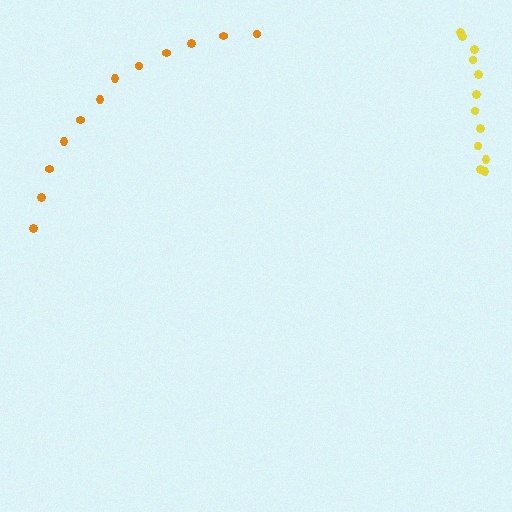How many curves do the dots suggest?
There are 2 distinct paths.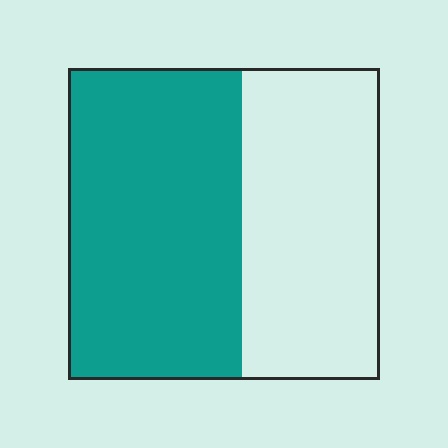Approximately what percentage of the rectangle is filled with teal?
Approximately 55%.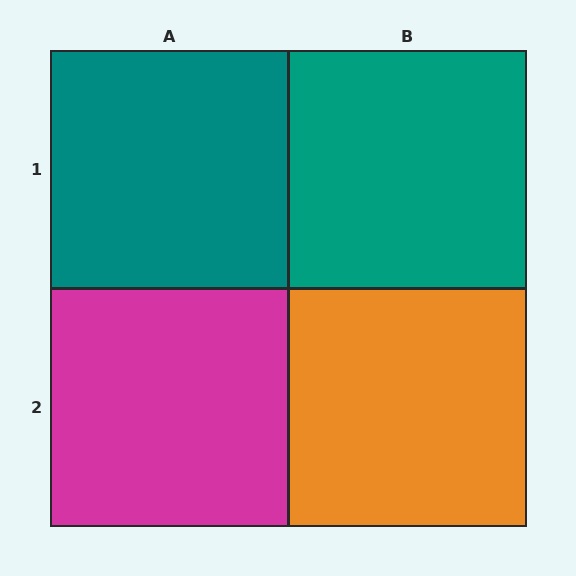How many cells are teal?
2 cells are teal.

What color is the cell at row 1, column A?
Teal.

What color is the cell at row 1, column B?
Teal.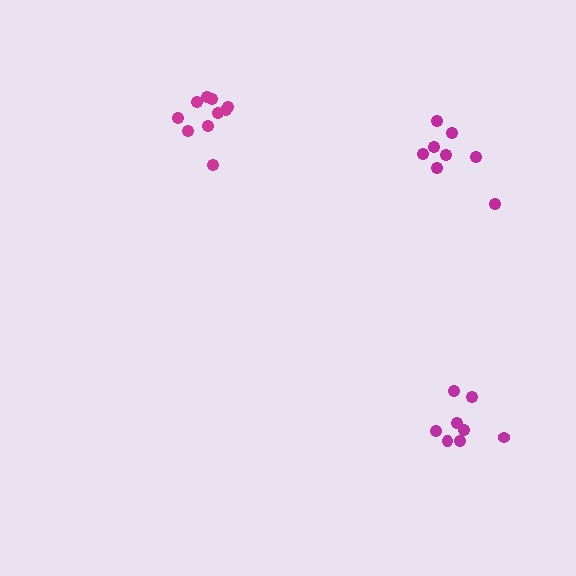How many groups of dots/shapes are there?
There are 3 groups.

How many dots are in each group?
Group 1: 10 dots, Group 2: 8 dots, Group 3: 8 dots (26 total).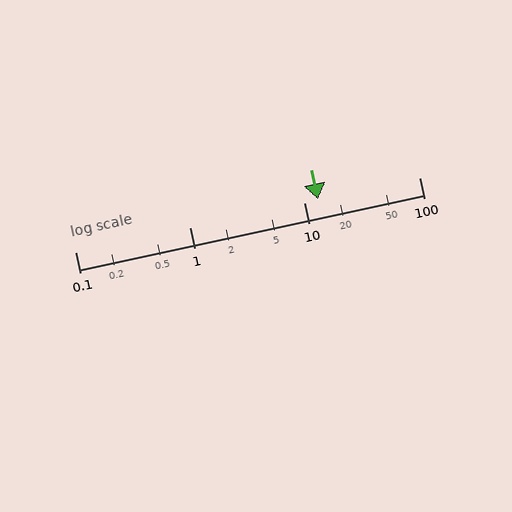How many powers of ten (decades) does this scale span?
The scale spans 3 decades, from 0.1 to 100.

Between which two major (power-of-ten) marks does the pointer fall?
The pointer is between 10 and 100.